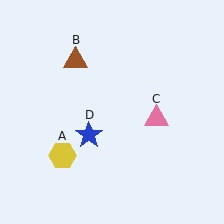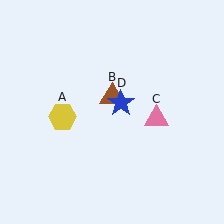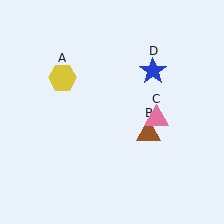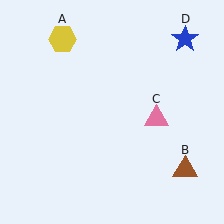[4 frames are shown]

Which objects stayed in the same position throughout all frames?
Pink triangle (object C) remained stationary.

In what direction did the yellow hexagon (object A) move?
The yellow hexagon (object A) moved up.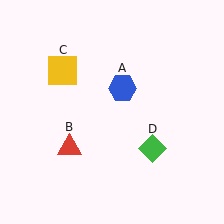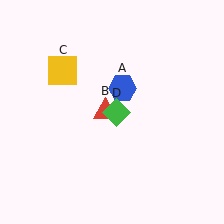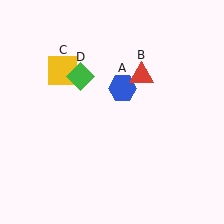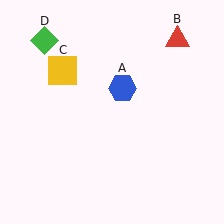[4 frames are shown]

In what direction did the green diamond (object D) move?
The green diamond (object D) moved up and to the left.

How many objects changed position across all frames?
2 objects changed position: red triangle (object B), green diamond (object D).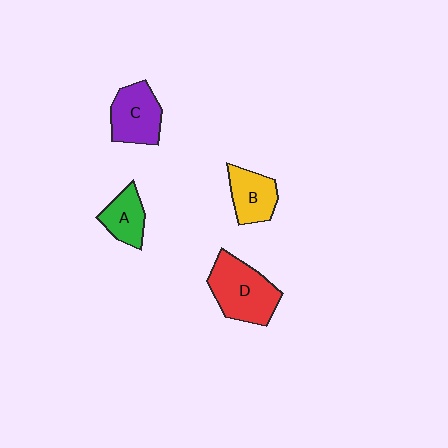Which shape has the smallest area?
Shape A (green).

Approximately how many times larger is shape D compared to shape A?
Approximately 1.8 times.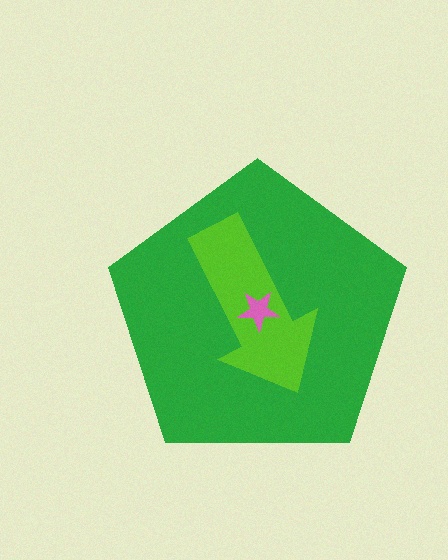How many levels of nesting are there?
3.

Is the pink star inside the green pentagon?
Yes.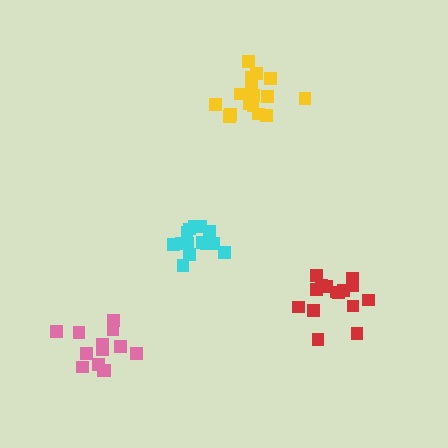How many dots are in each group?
Group 1: 15 dots, Group 2: 15 dots, Group 3: 17 dots, Group 4: 13 dots (60 total).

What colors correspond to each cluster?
The clusters are colored: red, cyan, yellow, pink.